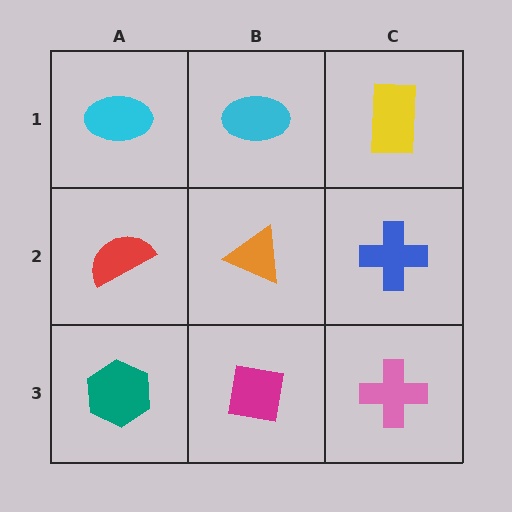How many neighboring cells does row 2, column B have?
4.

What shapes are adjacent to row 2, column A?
A cyan ellipse (row 1, column A), a teal hexagon (row 3, column A), an orange triangle (row 2, column B).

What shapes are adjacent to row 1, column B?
An orange triangle (row 2, column B), a cyan ellipse (row 1, column A), a yellow rectangle (row 1, column C).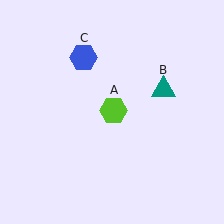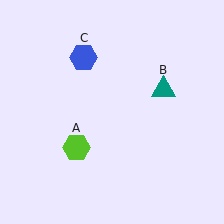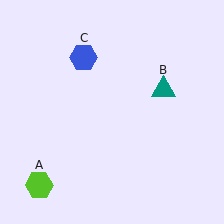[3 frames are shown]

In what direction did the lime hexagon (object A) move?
The lime hexagon (object A) moved down and to the left.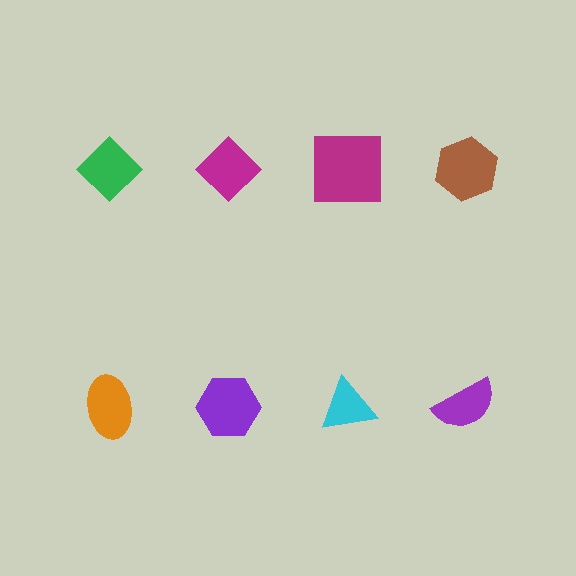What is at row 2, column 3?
A cyan triangle.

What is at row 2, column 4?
A purple semicircle.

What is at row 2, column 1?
An orange ellipse.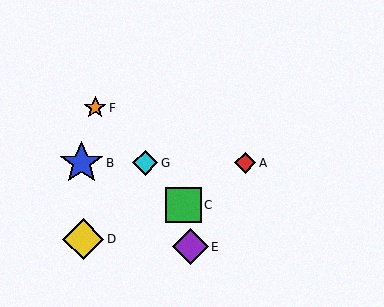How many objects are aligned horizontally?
3 objects (A, B, G) are aligned horizontally.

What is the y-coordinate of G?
Object G is at y≈163.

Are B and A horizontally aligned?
Yes, both are at y≈163.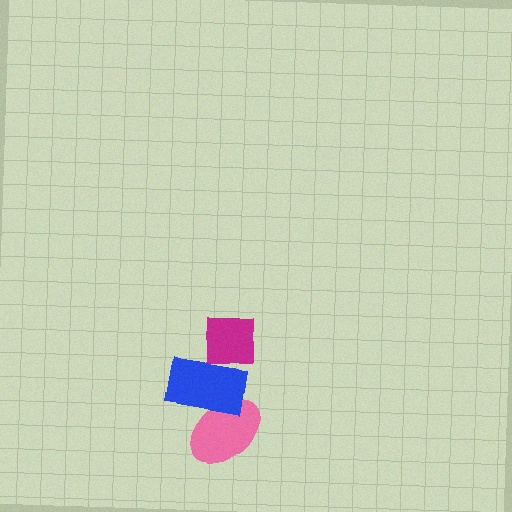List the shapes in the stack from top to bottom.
From top to bottom: the magenta square, the blue rectangle, the pink ellipse.